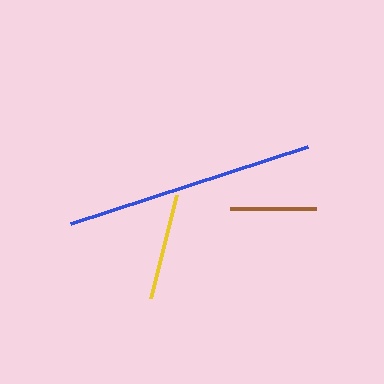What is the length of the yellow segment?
The yellow segment is approximately 106 pixels long.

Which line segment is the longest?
The blue line is the longest at approximately 250 pixels.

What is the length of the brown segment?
The brown segment is approximately 86 pixels long.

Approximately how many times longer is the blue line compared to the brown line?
The blue line is approximately 2.9 times the length of the brown line.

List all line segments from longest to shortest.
From longest to shortest: blue, yellow, brown.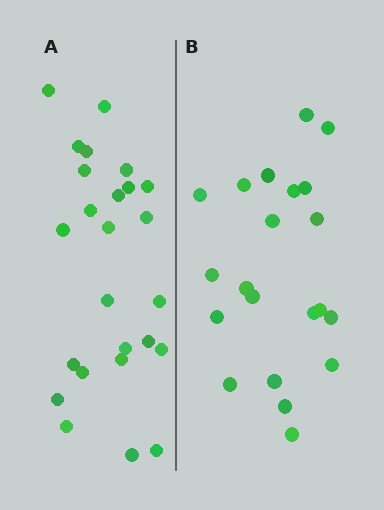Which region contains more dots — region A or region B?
Region A (the left region) has more dots.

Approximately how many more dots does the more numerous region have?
Region A has about 4 more dots than region B.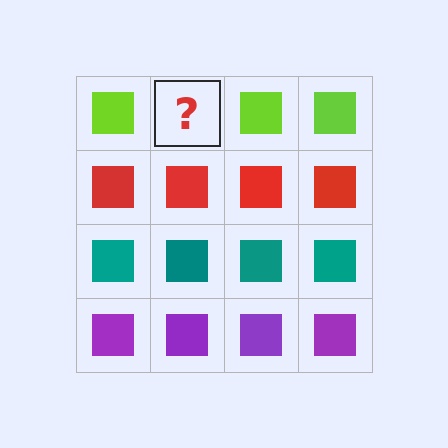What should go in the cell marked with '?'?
The missing cell should contain a lime square.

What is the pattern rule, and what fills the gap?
The rule is that each row has a consistent color. The gap should be filled with a lime square.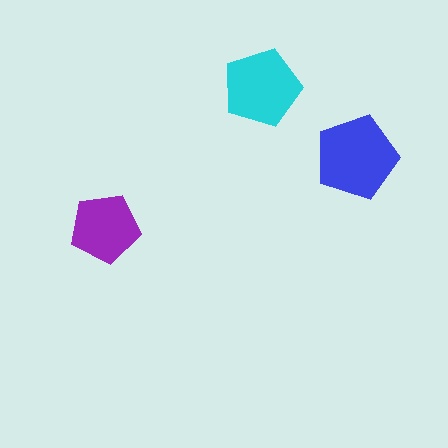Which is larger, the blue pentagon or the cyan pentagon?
The blue one.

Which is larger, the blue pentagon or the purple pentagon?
The blue one.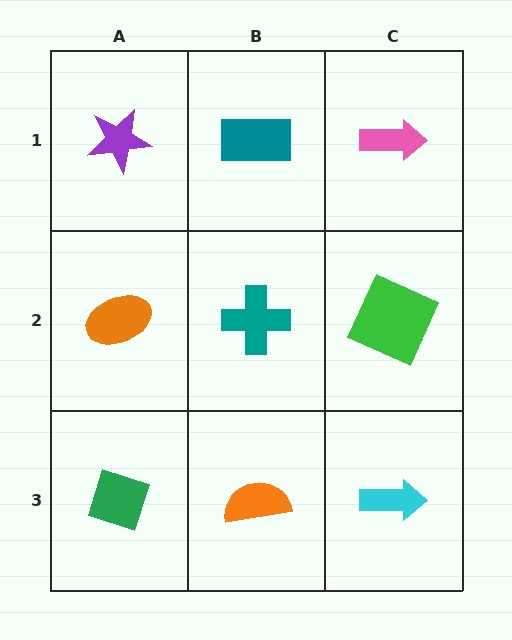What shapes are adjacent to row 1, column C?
A green square (row 2, column C), a teal rectangle (row 1, column B).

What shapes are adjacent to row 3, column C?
A green square (row 2, column C), an orange semicircle (row 3, column B).